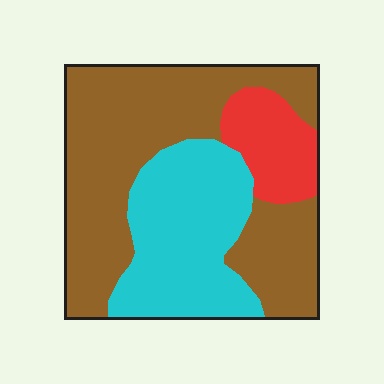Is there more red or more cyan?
Cyan.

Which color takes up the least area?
Red, at roughly 15%.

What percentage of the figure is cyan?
Cyan takes up about one third (1/3) of the figure.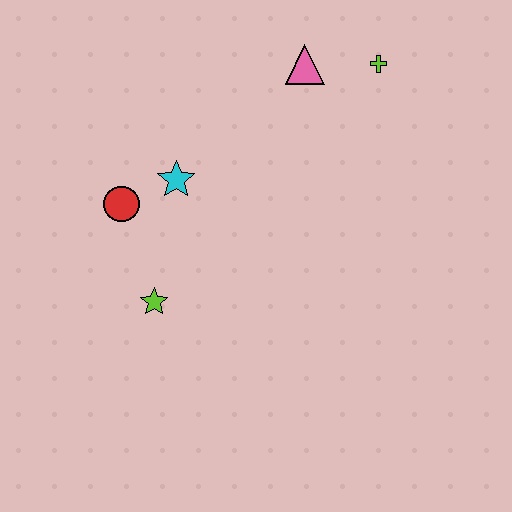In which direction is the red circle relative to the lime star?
The red circle is above the lime star.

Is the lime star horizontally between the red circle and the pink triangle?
Yes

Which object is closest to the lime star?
The red circle is closest to the lime star.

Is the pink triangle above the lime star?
Yes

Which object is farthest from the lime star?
The lime cross is farthest from the lime star.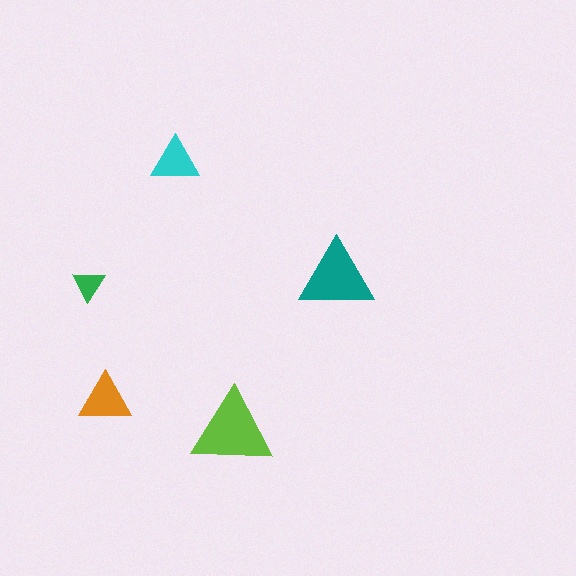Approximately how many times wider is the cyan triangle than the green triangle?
About 1.5 times wider.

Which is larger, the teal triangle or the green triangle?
The teal one.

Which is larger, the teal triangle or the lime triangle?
The lime one.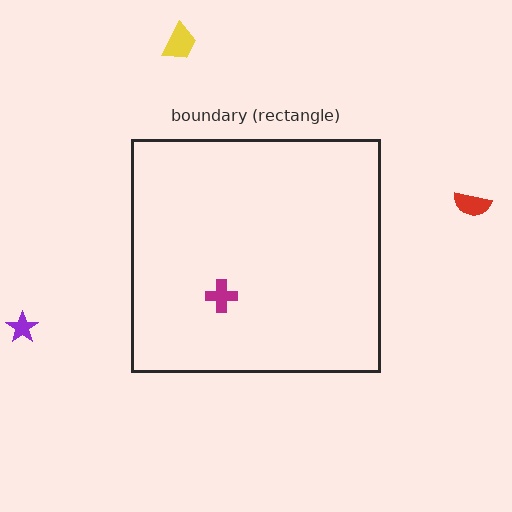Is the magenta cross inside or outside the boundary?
Inside.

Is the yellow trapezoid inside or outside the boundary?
Outside.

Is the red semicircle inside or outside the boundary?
Outside.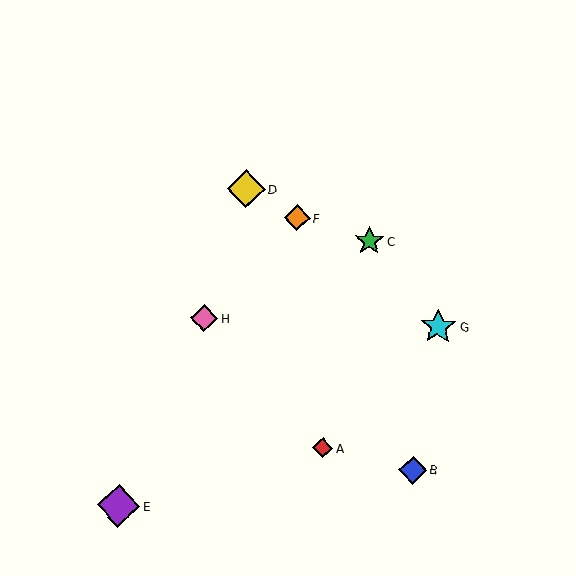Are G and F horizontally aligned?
No, G is at y≈327 and F is at y≈218.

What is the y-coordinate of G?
Object G is at y≈327.